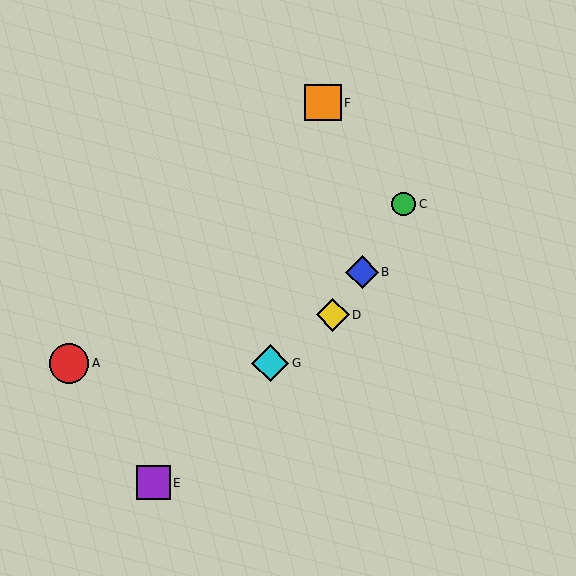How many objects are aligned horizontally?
2 objects (A, G) are aligned horizontally.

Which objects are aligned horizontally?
Objects A, G are aligned horizontally.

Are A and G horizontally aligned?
Yes, both are at y≈363.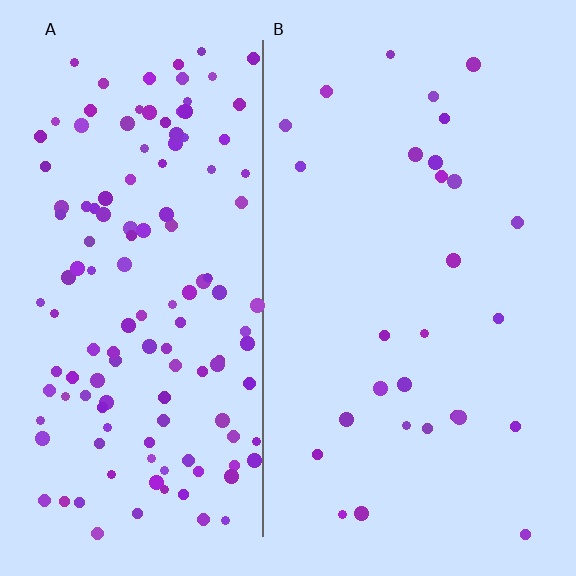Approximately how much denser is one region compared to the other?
Approximately 4.7× — region A over region B.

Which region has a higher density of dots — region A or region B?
A (the left).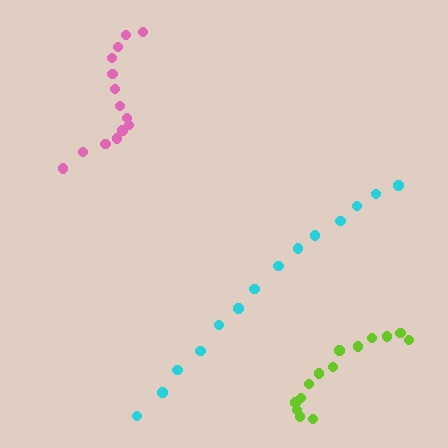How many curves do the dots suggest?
There are 3 distinct paths.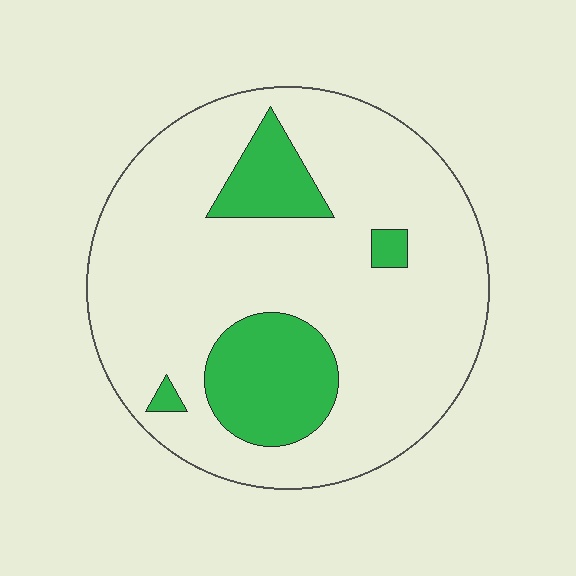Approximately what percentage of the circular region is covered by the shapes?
Approximately 20%.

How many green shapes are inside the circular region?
4.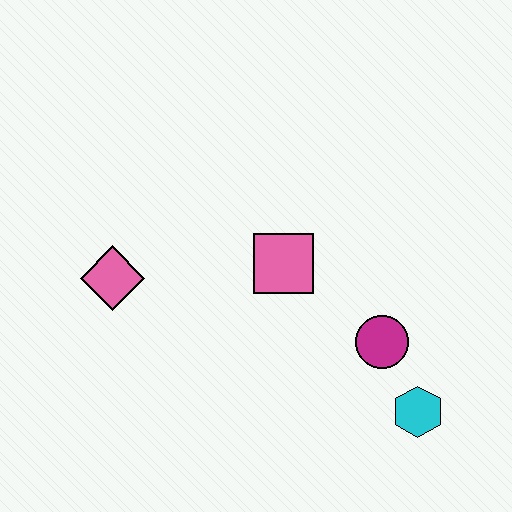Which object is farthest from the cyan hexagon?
The pink diamond is farthest from the cyan hexagon.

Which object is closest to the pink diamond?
The pink square is closest to the pink diamond.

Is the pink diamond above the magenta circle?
Yes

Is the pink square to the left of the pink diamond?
No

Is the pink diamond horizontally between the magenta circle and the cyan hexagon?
No